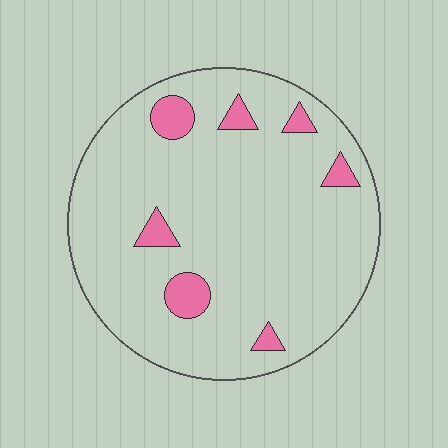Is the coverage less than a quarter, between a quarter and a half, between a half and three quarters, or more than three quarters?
Less than a quarter.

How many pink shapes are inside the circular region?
7.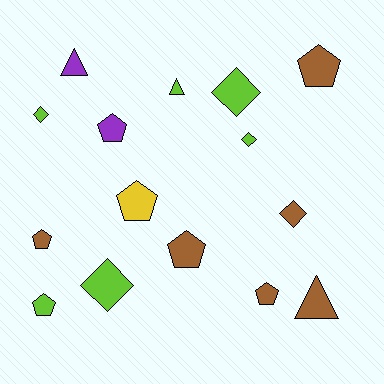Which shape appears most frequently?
Pentagon, with 7 objects.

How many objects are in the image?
There are 15 objects.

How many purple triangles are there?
There is 1 purple triangle.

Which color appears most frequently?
Brown, with 6 objects.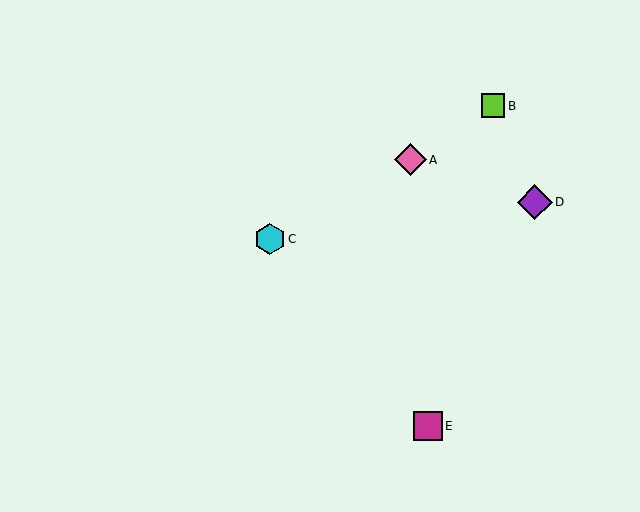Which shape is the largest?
The purple diamond (labeled D) is the largest.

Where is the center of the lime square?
The center of the lime square is at (493, 106).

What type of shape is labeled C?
Shape C is a cyan hexagon.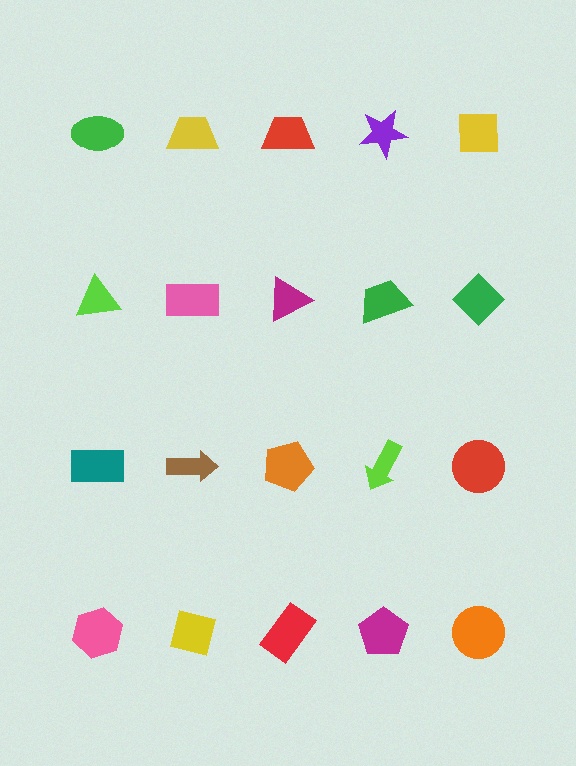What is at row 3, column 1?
A teal rectangle.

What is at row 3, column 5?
A red circle.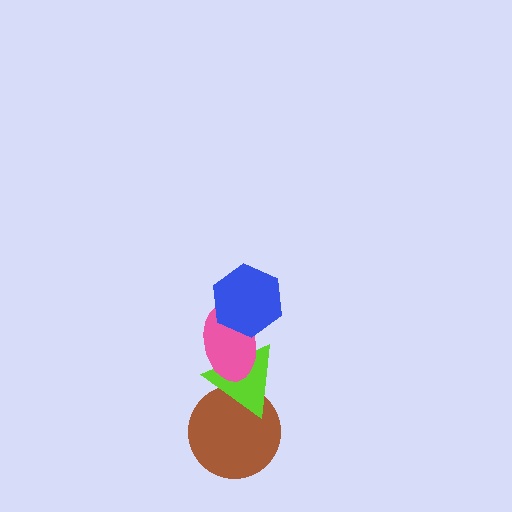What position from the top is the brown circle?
The brown circle is 4th from the top.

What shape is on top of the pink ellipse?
The blue hexagon is on top of the pink ellipse.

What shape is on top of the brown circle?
The lime triangle is on top of the brown circle.